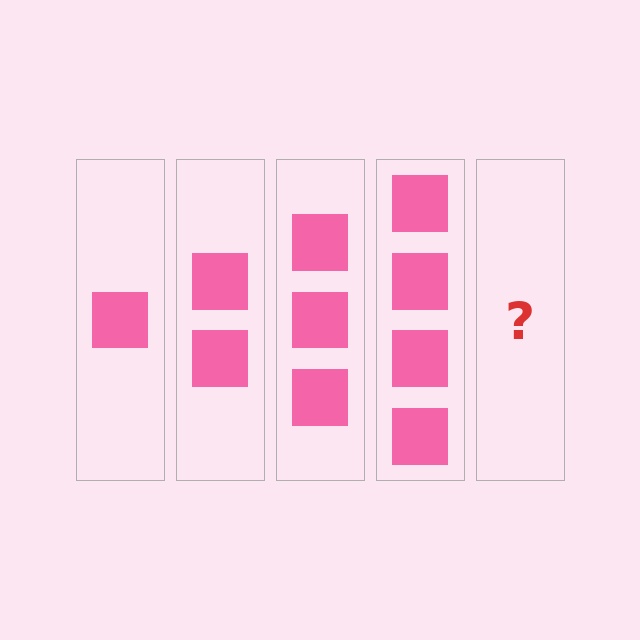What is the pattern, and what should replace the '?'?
The pattern is that each step adds one more square. The '?' should be 5 squares.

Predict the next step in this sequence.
The next step is 5 squares.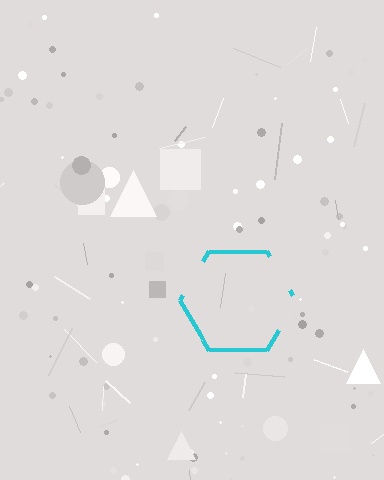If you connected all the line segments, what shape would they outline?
They would outline a hexagon.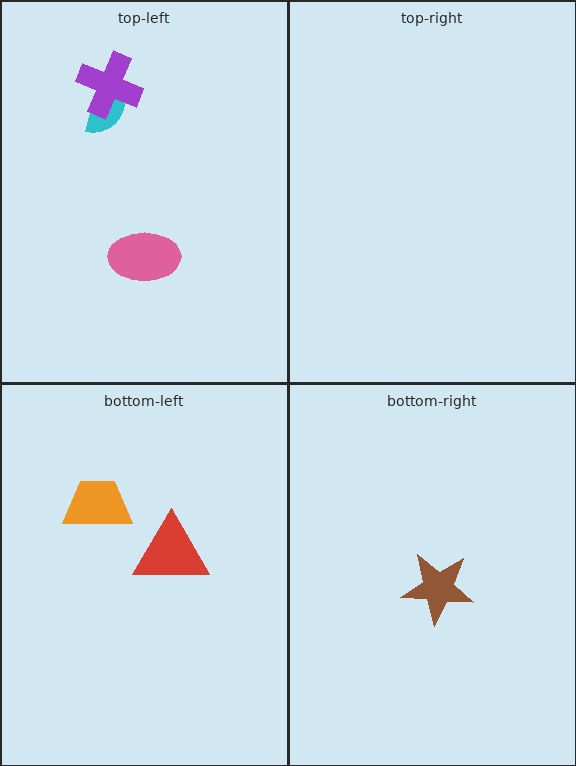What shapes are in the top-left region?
The cyan semicircle, the pink ellipse, the purple cross.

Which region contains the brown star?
The bottom-right region.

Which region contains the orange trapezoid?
The bottom-left region.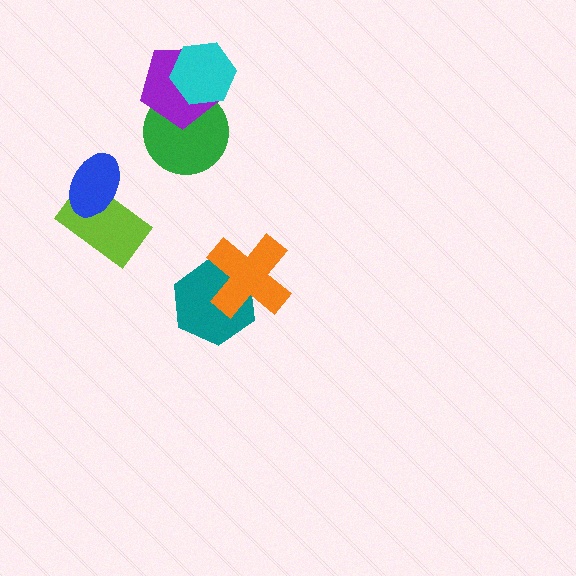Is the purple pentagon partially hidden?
Yes, it is partially covered by another shape.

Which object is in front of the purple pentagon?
The cyan hexagon is in front of the purple pentagon.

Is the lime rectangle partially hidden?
Yes, it is partially covered by another shape.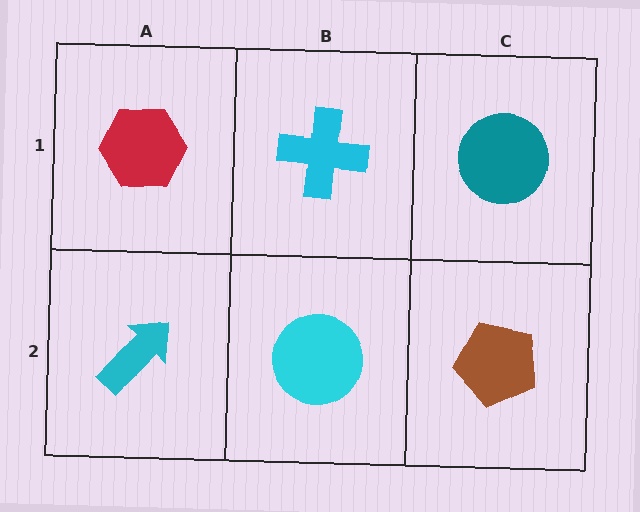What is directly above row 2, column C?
A teal circle.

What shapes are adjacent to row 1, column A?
A cyan arrow (row 2, column A), a cyan cross (row 1, column B).